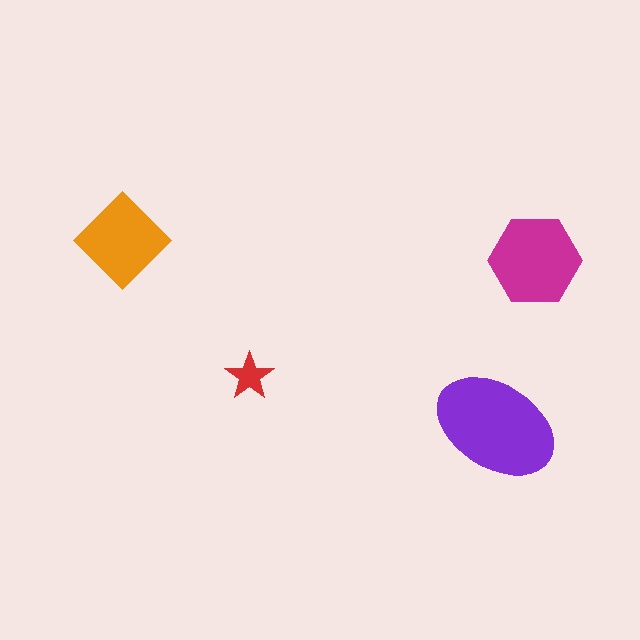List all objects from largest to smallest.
The purple ellipse, the magenta hexagon, the orange diamond, the red star.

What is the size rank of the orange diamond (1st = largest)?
3rd.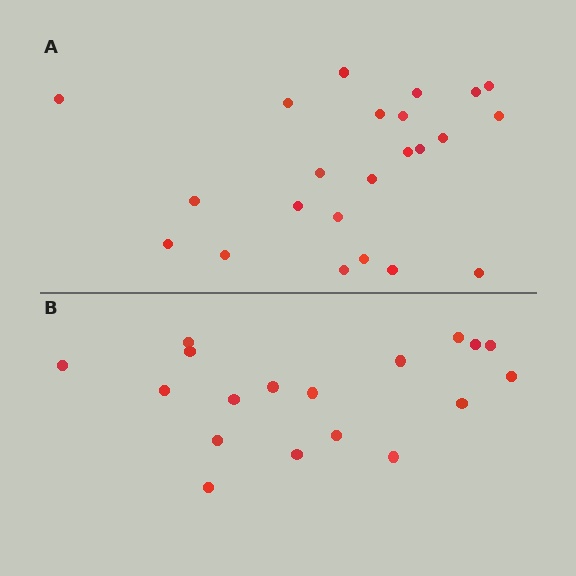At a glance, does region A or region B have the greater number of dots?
Region A (the top region) has more dots.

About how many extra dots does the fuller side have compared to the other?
Region A has about 5 more dots than region B.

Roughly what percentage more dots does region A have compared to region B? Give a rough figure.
About 30% more.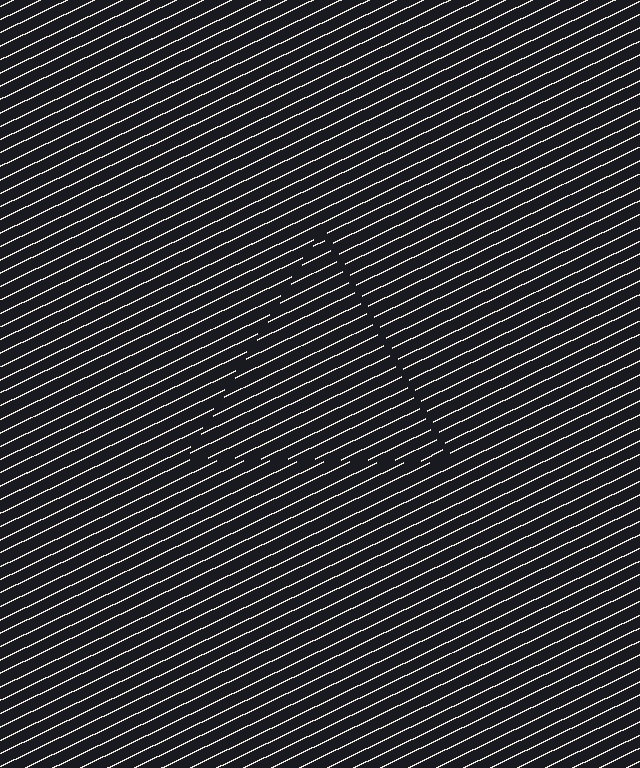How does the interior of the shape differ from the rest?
The interior of the shape contains the same grating, shifted by half a period — the contour is defined by the phase discontinuity where line-ends from the inner and outer gratings abut.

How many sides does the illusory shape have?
3 sides — the line-ends trace a triangle.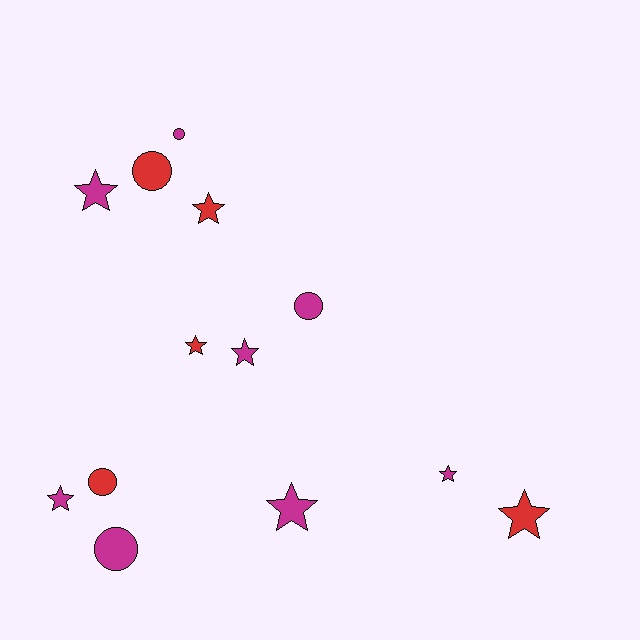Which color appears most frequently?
Magenta, with 8 objects.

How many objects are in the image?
There are 13 objects.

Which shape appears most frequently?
Star, with 8 objects.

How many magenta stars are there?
There are 5 magenta stars.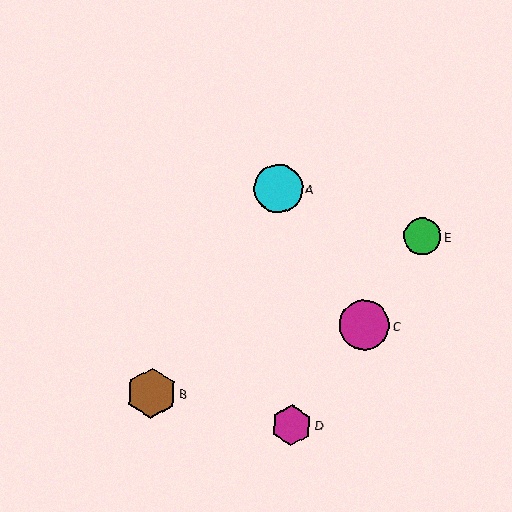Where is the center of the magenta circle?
The center of the magenta circle is at (365, 325).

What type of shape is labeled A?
Shape A is a cyan circle.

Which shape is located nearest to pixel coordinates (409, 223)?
The green circle (labeled E) at (422, 236) is nearest to that location.